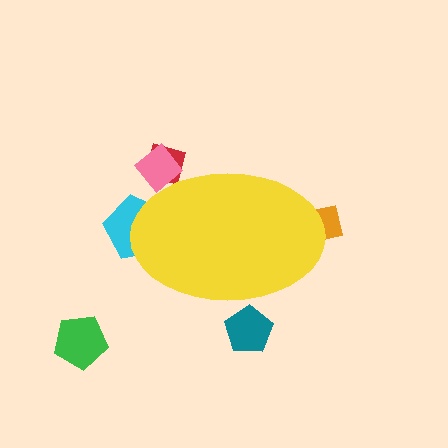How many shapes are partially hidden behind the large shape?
5 shapes are partially hidden.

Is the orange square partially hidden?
Yes, the orange square is partially hidden behind the yellow ellipse.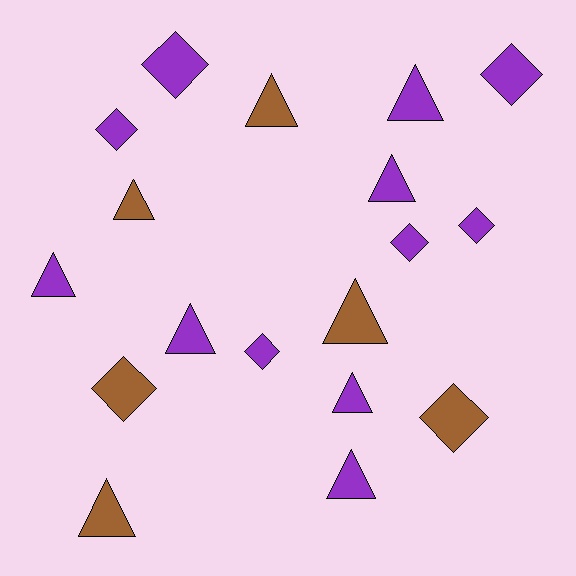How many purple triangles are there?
There are 6 purple triangles.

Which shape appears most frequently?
Triangle, with 10 objects.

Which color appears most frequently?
Purple, with 12 objects.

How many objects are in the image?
There are 18 objects.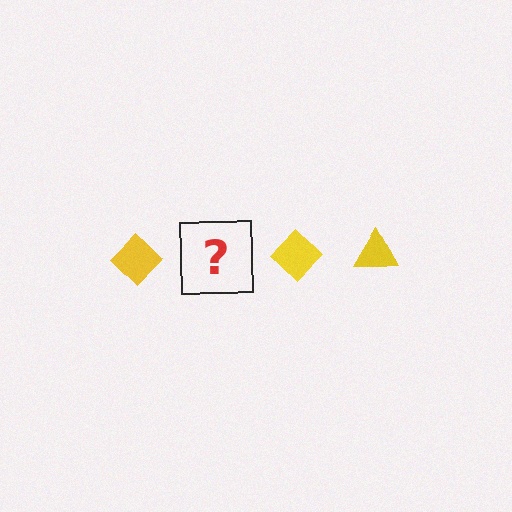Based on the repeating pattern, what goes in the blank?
The blank should be a yellow triangle.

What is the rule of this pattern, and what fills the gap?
The rule is that the pattern cycles through diamond, triangle shapes in yellow. The gap should be filled with a yellow triangle.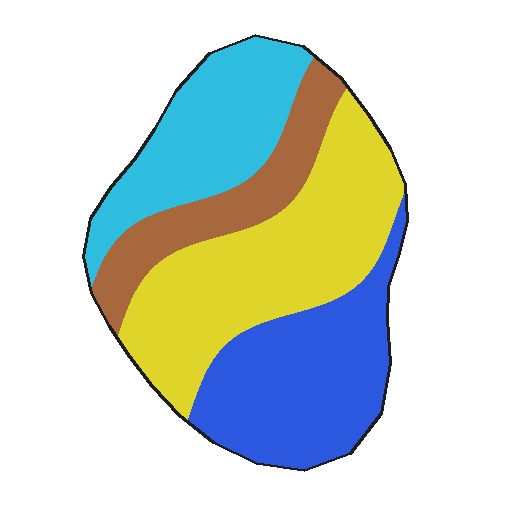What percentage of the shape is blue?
Blue covers roughly 25% of the shape.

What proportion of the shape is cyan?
Cyan takes up about one fifth (1/5) of the shape.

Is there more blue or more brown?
Blue.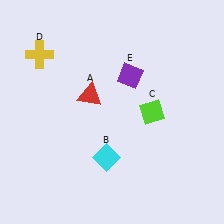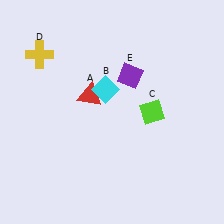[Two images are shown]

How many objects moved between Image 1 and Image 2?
1 object moved between the two images.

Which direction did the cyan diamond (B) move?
The cyan diamond (B) moved up.